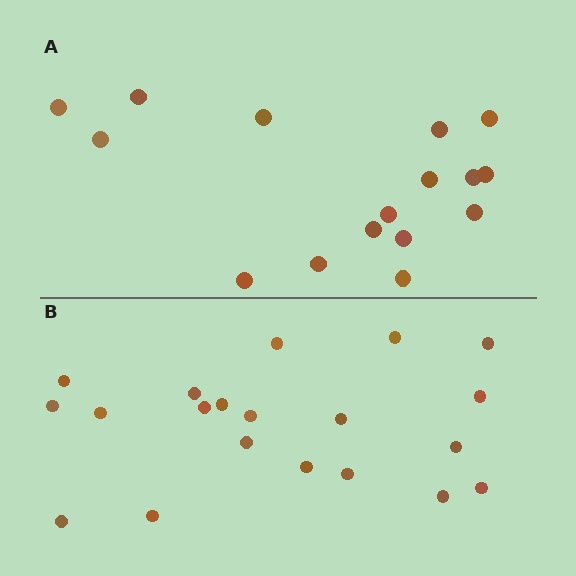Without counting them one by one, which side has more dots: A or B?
Region B (the bottom region) has more dots.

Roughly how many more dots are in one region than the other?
Region B has about 4 more dots than region A.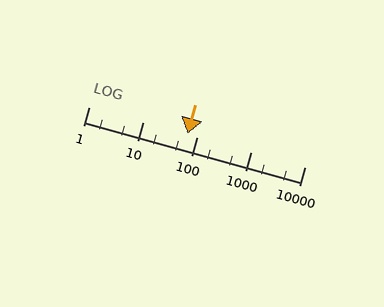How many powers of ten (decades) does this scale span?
The scale spans 4 decades, from 1 to 10000.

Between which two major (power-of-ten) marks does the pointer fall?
The pointer is between 10 and 100.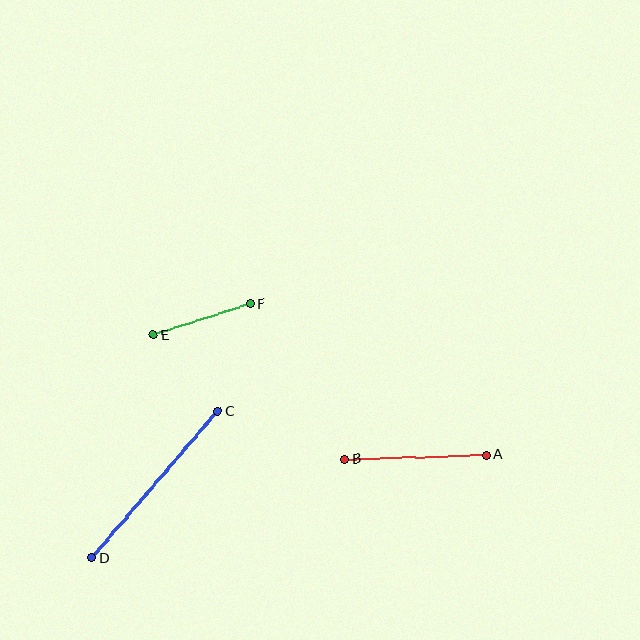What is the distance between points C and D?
The distance is approximately 193 pixels.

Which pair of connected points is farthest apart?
Points C and D are farthest apart.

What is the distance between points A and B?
The distance is approximately 141 pixels.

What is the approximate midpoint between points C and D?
The midpoint is at approximately (155, 485) pixels.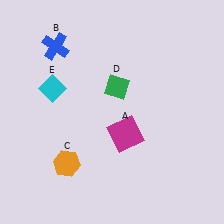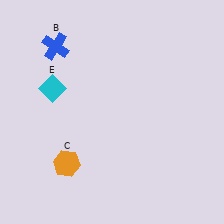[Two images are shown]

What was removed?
The magenta square (A), the green diamond (D) were removed in Image 2.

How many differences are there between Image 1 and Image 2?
There are 2 differences between the two images.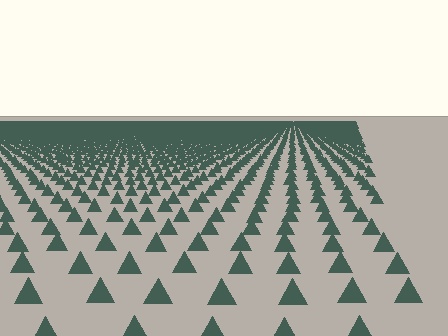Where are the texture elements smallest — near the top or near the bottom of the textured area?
Near the top.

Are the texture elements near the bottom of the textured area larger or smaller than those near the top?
Larger. Near the bottom, elements are closer to the viewer and appear at a bigger on-screen size.